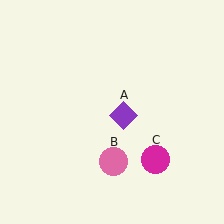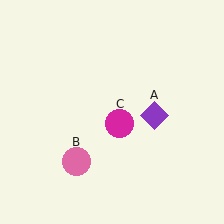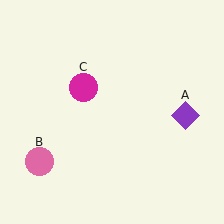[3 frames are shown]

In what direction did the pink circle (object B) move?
The pink circle (object B) moved left.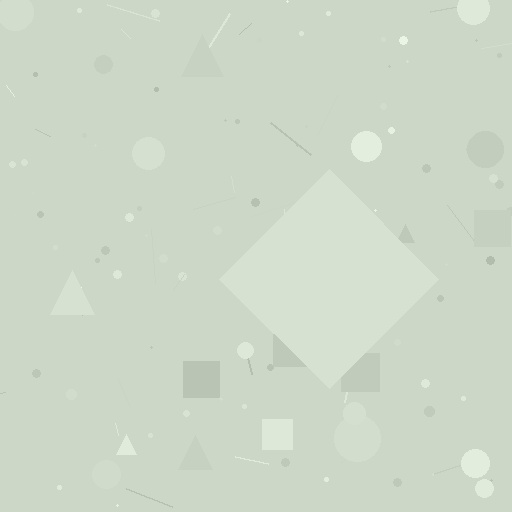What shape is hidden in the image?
A diamond is hidden in the image.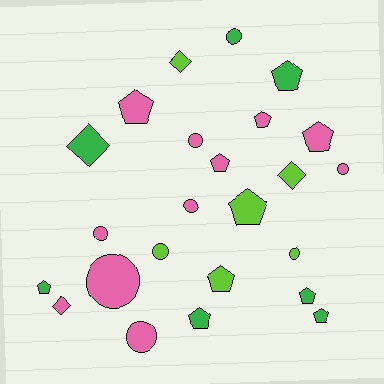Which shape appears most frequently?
Pentagon, with 11 objects.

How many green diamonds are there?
There is 1 green diamond.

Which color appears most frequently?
Pink, with 11 objects.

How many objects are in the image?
There are 24 objects.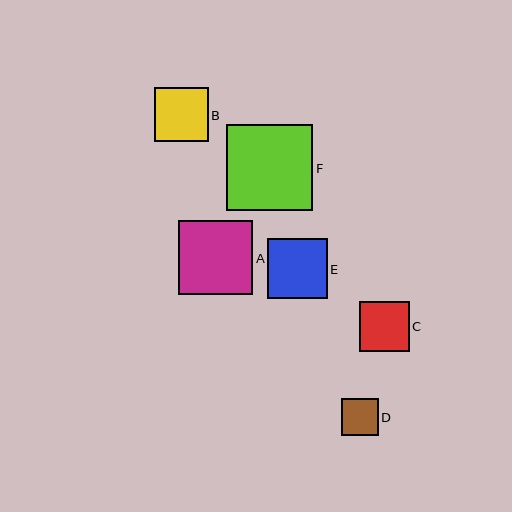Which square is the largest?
Square F is the largest with a size of approximately 86 pixels.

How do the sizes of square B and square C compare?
Square B and square C are approximately the same size.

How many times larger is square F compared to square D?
Square F is approximately 2.3 times the size of square D.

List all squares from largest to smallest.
From largest to smallest: F, A, E, B, C, D.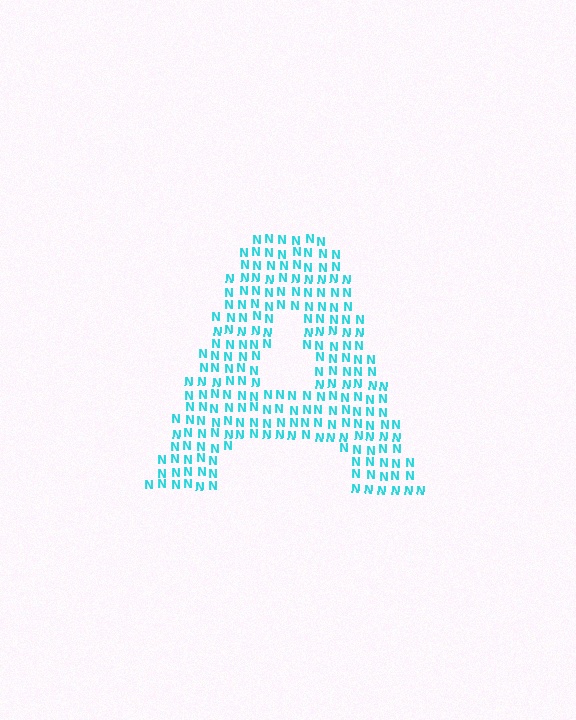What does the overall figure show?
The overall figure shows the letter A.